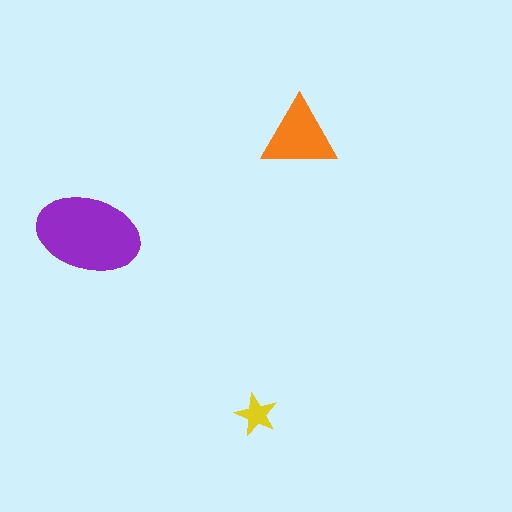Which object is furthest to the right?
The orange triangle is rightmost.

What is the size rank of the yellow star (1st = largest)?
3rd.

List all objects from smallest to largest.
The yellow star, the orange triangle, the purple ellipse.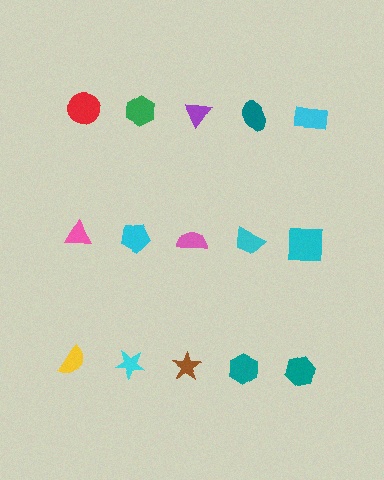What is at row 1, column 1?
A red circle.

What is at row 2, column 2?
A cyan pentagon.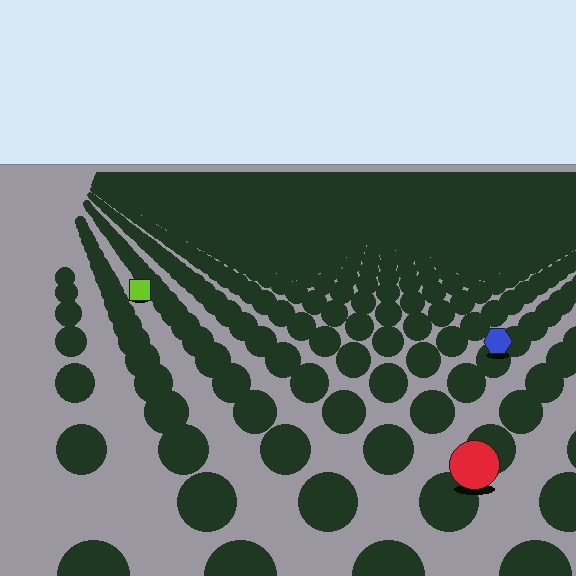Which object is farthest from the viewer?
The lime square is farthest from the viewer. It appears smaller and the ground texture around it is denser.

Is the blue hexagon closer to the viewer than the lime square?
Yes. The blue hexagon is closer — you can tell from the texture gradient: the ground texture is coarser near it.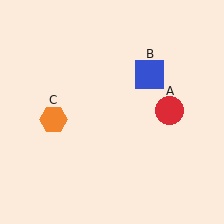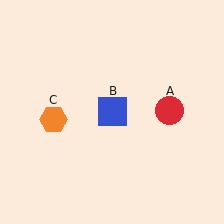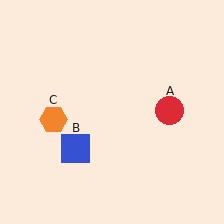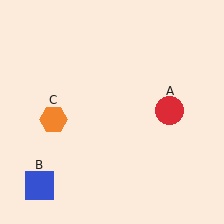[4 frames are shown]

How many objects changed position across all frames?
1 object changed position: blue square (object B).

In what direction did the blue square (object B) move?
The blue square (object B) moved down and to the left.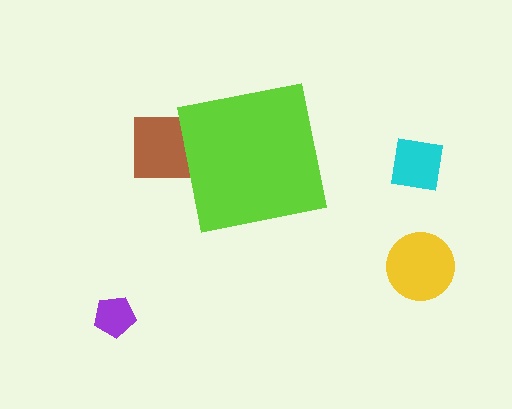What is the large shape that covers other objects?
A lime square.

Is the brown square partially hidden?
Yes, the brown square is partially hidden behind the lime square.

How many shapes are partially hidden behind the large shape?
1 shape is partially hidden.